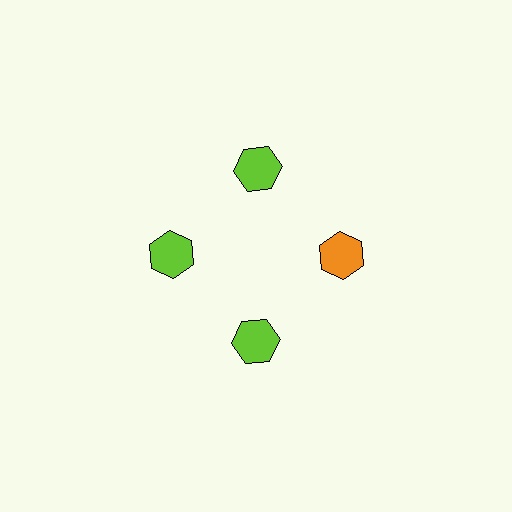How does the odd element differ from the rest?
It has a different color: orange instead of lime.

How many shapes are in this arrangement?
There are 4 shapes arranged in a ring pattern.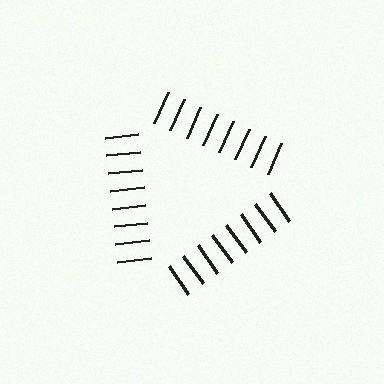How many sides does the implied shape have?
3 sides — the line-ends trace a triangle.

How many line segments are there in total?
24 — 8 along each of the 3 edges.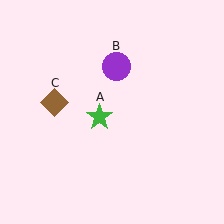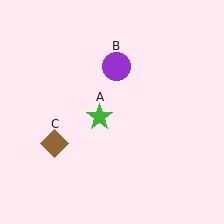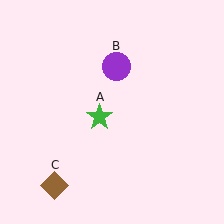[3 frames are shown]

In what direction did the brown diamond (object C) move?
The brown diamond (object C) moved down.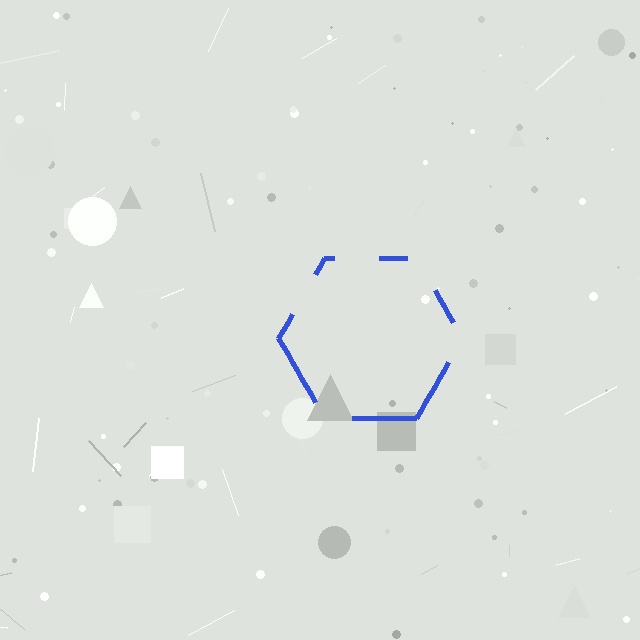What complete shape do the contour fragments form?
The contour fragments form a hexagon.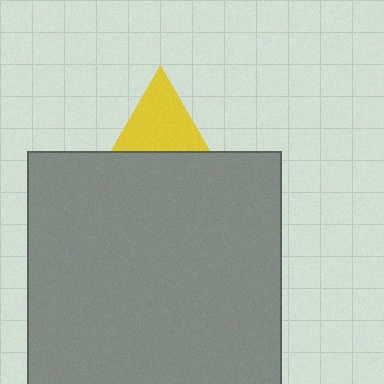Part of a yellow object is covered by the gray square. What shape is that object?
It is a triangle.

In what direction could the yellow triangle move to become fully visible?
The yellow triangle could move up. That would shift it out from behind the gray square entirely.